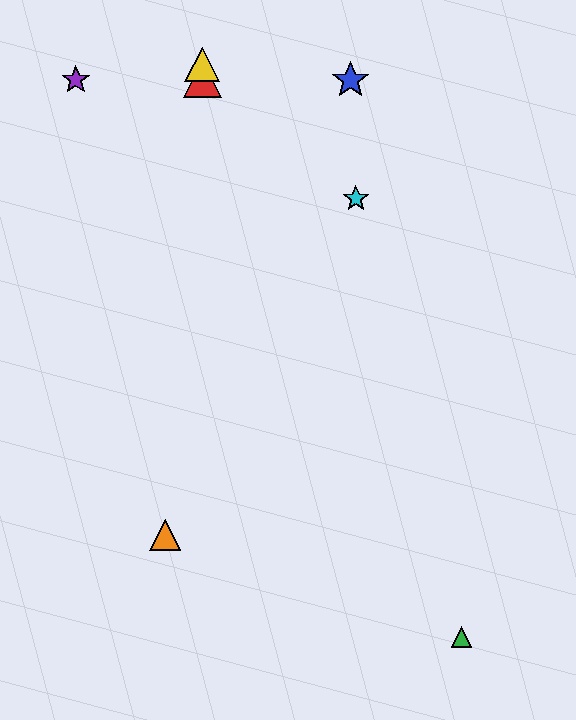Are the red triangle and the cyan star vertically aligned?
No, the red triangle is at x≈202 and the cyan star is at x≈356.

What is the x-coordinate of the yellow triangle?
The yellow triangle is at x≈202.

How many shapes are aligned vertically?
2 shapes (the red triangle, the yellow triangle) are aligned vertically.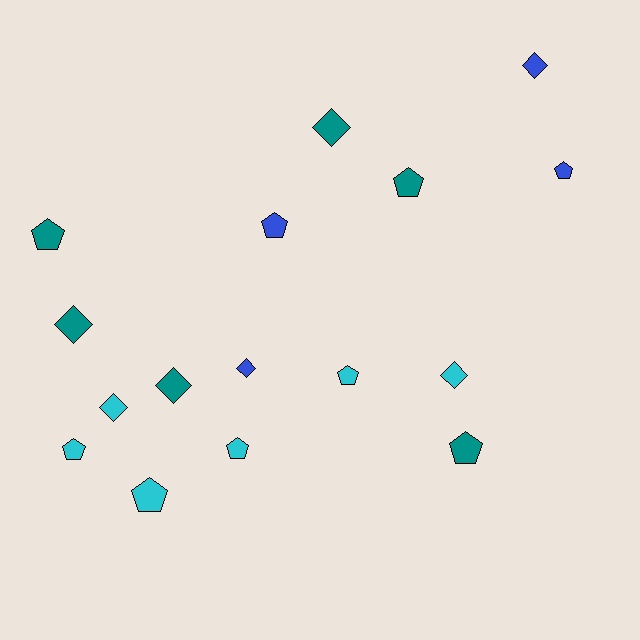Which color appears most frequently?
Teal, with 6 objects.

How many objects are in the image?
There are 16 objects.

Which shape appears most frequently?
Pentagon, with 9 objects.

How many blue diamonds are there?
There are 2 blue diamonds.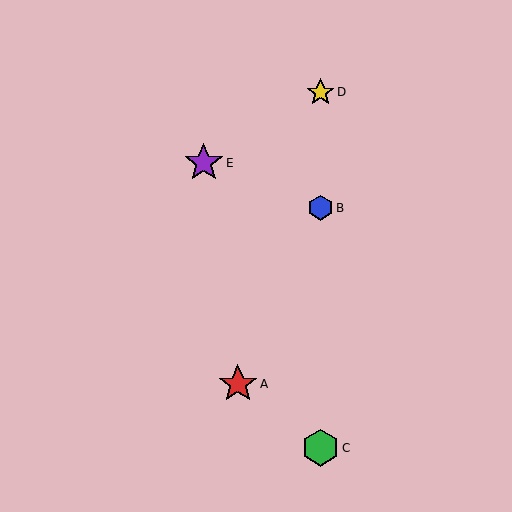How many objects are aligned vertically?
3 objects (B, C, D) are aligned vertically.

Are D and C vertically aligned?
Yes, both are at x≈320.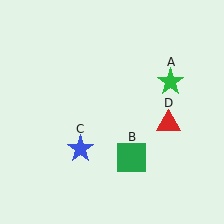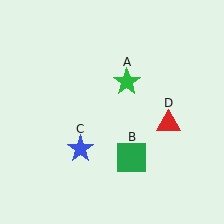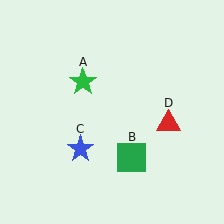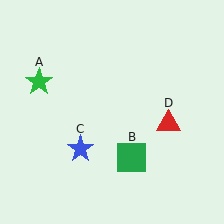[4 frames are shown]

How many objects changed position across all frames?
1 object changed position: green star (object A).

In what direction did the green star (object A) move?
The green star (object A) moved left.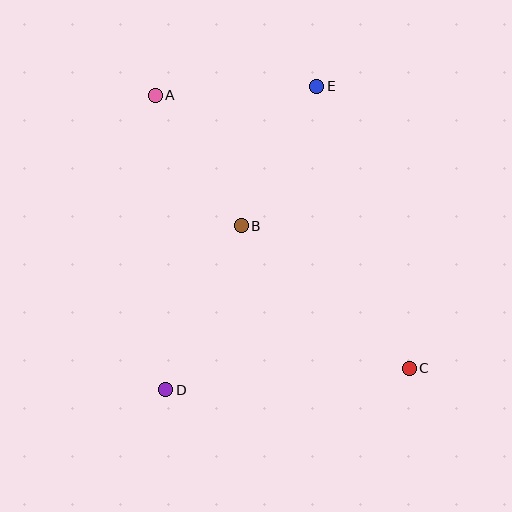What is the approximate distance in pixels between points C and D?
The distance between C and D is approximately 245 pixels.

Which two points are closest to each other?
Points A and B are closest to each other.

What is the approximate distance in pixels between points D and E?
The distance between D and E is approximately 339 pixels.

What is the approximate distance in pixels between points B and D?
The distance between B and D is approximately 181 pixels.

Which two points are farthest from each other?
Points A and C are farthest from each other.